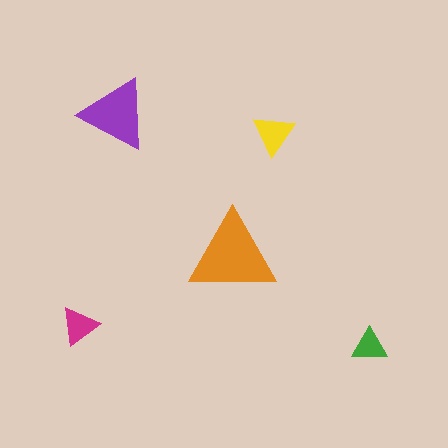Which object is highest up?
The purple triangle is topmost.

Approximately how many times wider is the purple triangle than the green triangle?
About 2 times wider.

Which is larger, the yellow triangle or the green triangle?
The yellow one.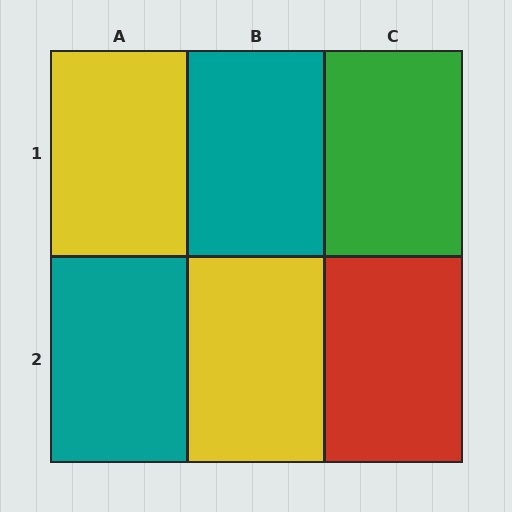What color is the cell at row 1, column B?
Teal.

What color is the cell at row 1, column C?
Green.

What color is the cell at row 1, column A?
Yellow.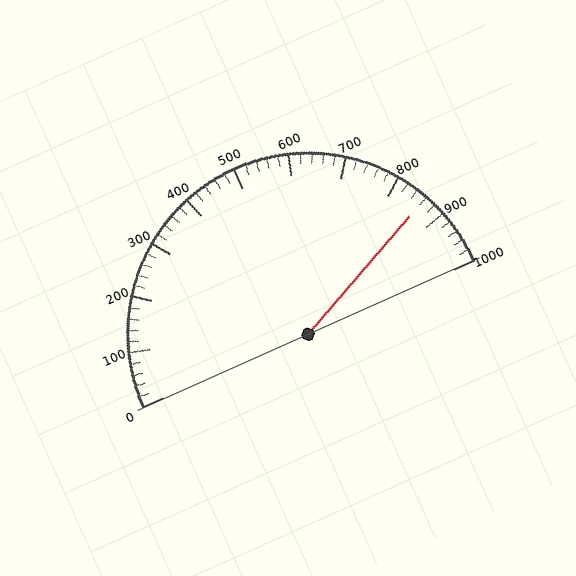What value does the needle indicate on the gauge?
The needle indicates approximately 860.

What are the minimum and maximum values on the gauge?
The gauge ranges from 0 to 1000.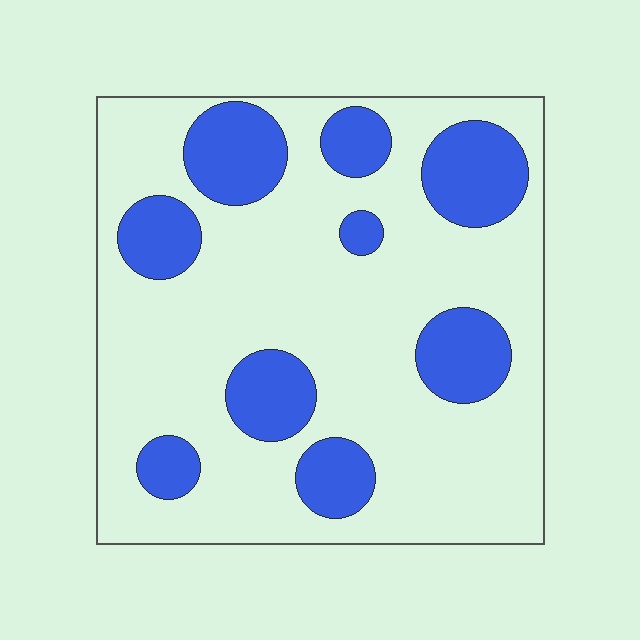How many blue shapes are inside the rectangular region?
9.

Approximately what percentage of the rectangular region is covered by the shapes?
Approximately 25%.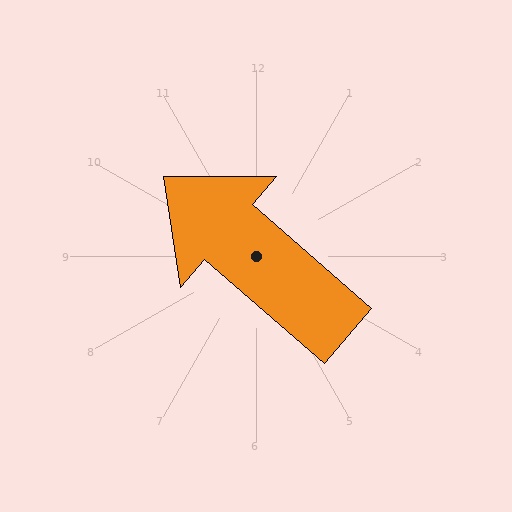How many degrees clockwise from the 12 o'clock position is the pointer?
Approximately 311 degrees.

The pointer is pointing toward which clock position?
Roughly 10 o'clock.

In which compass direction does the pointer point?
Northwest.